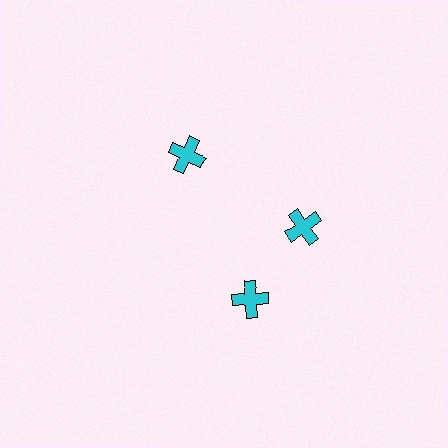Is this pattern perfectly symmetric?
No. The 3 cyan crosses are arranged in a ring, but one element near the 7 o'clock position is rotated out of alignment along the ring, breaking the 3-fold rotational symmetry.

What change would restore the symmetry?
The symmetry would be restored by rotating it back into even spacing with its neighbors so that all 3 crosses sit at equal angles and equal distance from the center.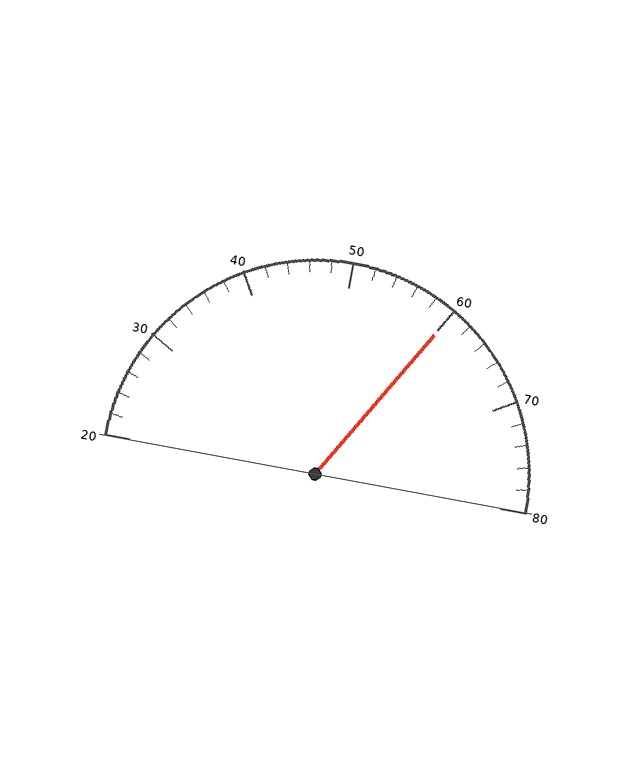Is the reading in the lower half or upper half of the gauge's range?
The reading is in the upper half of the range (20 to 80).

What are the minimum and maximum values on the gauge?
The gauge ranges from 20 to 80.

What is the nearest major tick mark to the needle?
The nearest major tick mark is 60.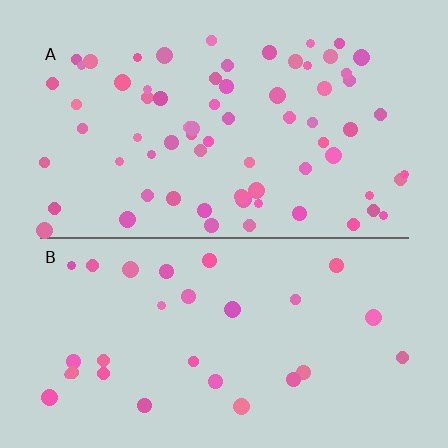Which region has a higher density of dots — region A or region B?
A (the top).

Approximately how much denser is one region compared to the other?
Approximately 2.4× — region A over region B.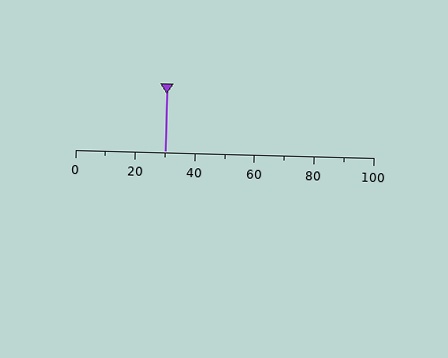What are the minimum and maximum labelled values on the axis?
The axis runs from 0 to 100.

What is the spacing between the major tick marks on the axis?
The major ticks are spaced 20 apart.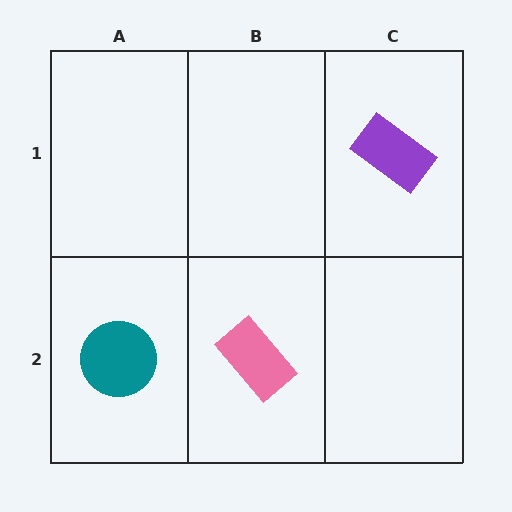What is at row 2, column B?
A pink rectangle.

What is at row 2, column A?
A teal circle.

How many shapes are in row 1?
1 shape.